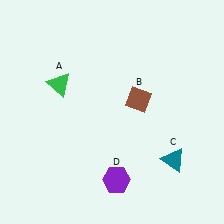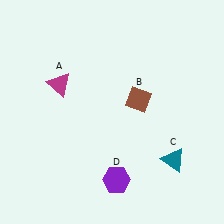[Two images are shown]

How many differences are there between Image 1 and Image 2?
There is 1 difference between the two images.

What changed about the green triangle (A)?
In Image 1, A is green. In Image 2, it changed to magenta.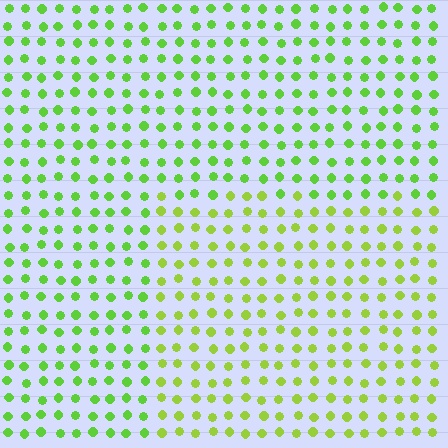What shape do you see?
I see a rectangle.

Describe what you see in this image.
The image is filled with small lime elements in a uniform arrangement. A rectangle-shaped region is visible where the elements are tinted to a slightly different hue, forming a subtle color boundary.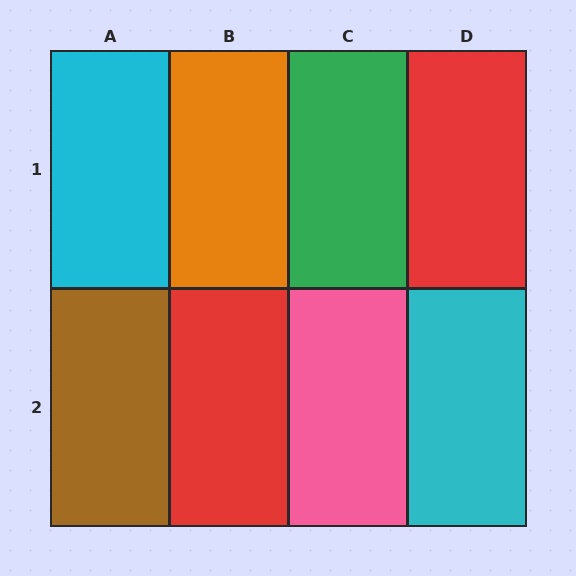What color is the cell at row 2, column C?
Pink.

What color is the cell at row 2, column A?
Brown.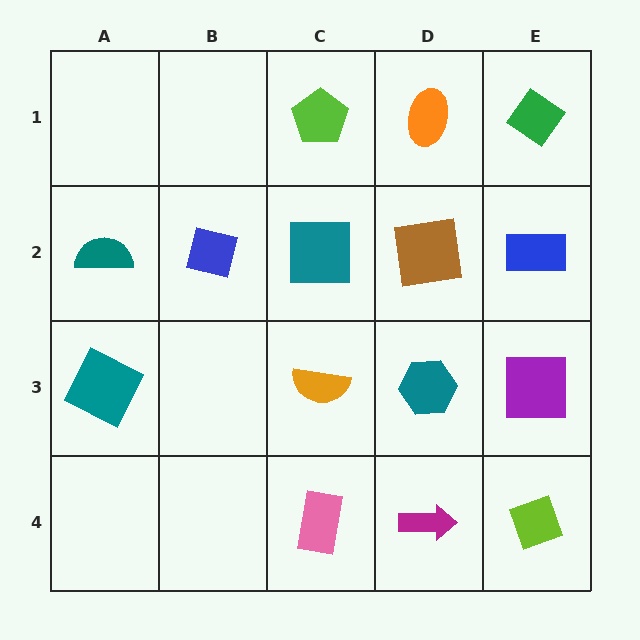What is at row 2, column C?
A teal square.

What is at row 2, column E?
A blue rectangle.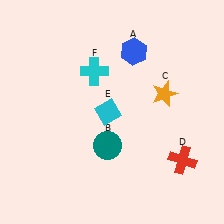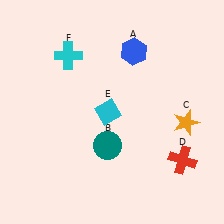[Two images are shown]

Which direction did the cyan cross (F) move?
The cyan cross (F) moved left.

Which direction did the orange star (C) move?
The orange star (C) moved down.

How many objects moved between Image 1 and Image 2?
2 objects moved between the two images.